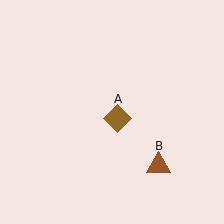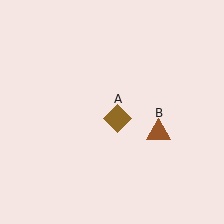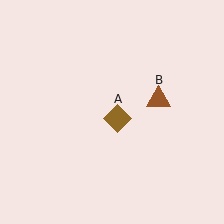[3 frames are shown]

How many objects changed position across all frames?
1 object changed position: brown triangle (object B).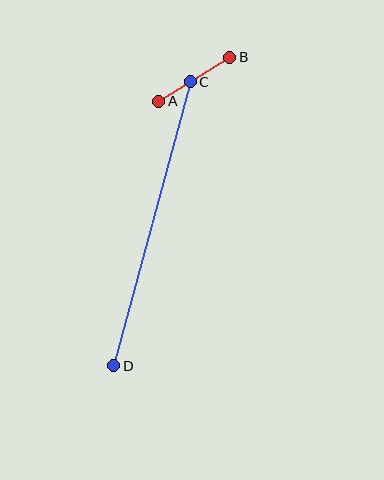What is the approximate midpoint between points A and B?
The midpoint is at approximately (194, 79) pixels.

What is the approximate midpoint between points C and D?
The midpoint is at approximately (152, 224) pixels.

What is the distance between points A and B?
The distance is approximately 83 pixels.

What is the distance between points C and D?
The distance is approximately 294 pixels.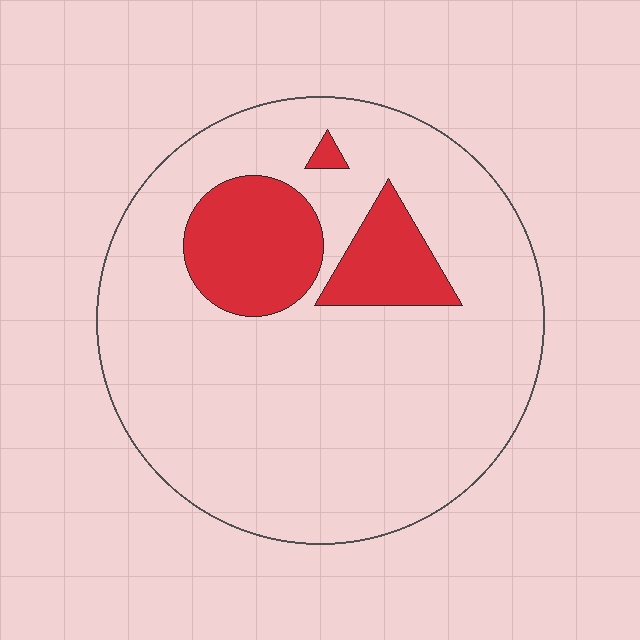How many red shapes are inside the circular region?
3.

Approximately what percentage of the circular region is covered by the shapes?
Approximately 15%.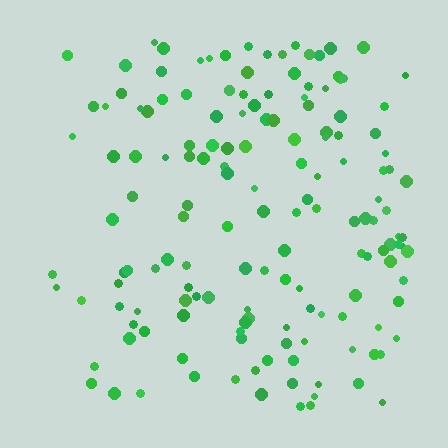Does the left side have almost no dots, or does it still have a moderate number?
Still a moderate number, just noticeably fewer than the right.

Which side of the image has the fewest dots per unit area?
The left.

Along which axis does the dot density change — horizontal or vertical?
Horizontal.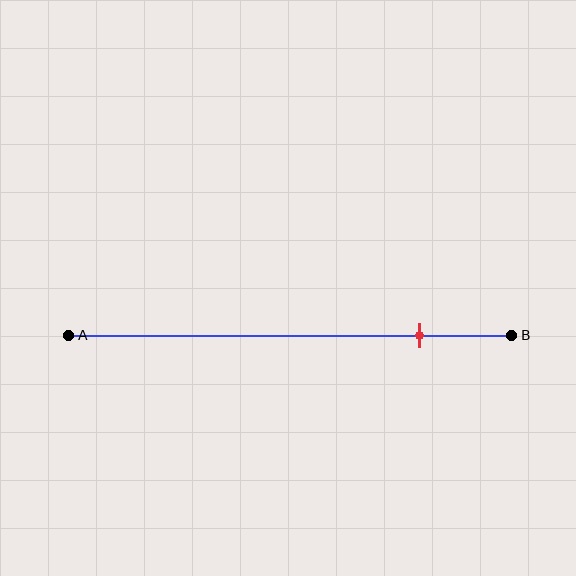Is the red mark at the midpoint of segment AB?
No, the mark is at about 80% from A, not at the 50% midpoint.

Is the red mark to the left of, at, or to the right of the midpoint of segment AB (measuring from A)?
The red mark is to the right of the midpoint of segment AB.